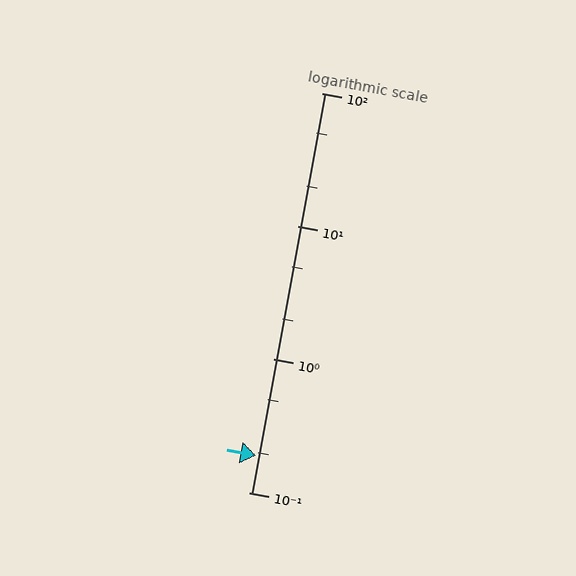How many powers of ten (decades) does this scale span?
The scale spans 3 decades, from 0.1 to 100.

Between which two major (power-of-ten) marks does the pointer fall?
The pointer is between 0.1 and 1.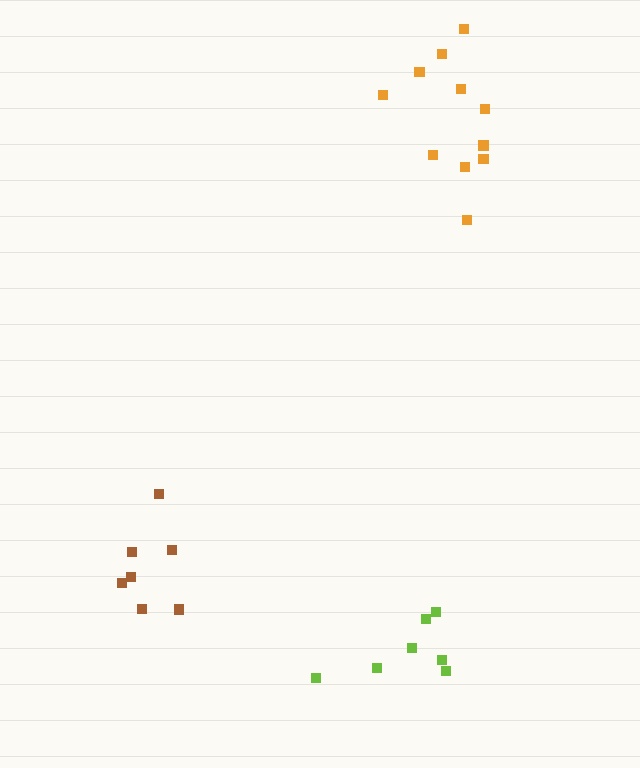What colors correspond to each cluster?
The clusters are colored: lime, brown, orange.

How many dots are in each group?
Group 1: 7 dots, Group 2: 7 dots, Group 3: 11 dots (25 total).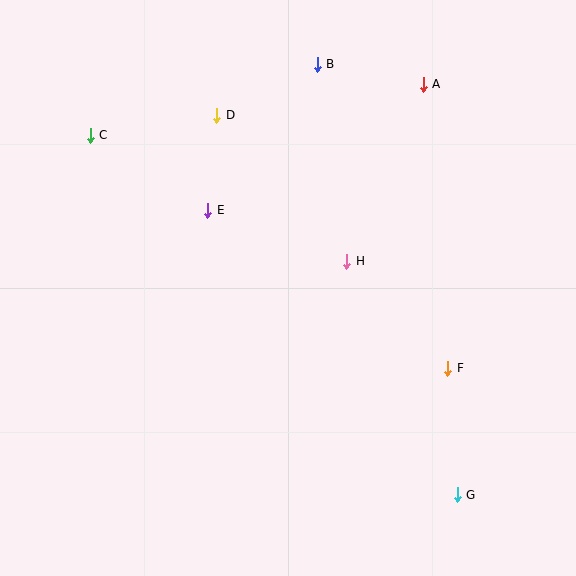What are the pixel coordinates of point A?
Point A is at (423, 84).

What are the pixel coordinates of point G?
Point G is at (457, 495).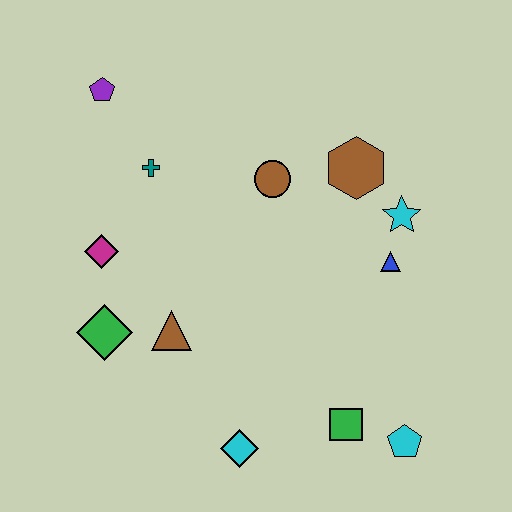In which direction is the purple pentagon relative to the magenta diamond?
The purple pentagon is above the magenta diamond.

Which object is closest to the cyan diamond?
The green square is closest to the cyan diamond.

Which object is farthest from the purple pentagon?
The cyan pentagon is farthest from the purple pentagon.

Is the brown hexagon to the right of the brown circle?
Yes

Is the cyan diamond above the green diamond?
No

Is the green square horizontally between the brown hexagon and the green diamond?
Yes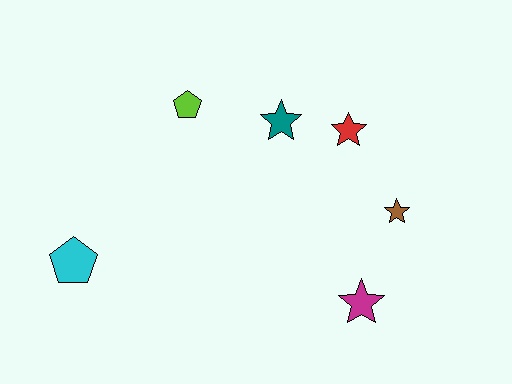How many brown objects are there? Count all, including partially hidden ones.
There is 1 brown object.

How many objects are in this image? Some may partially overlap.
There are 6 objects.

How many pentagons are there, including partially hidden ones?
There are 2 pentagons.